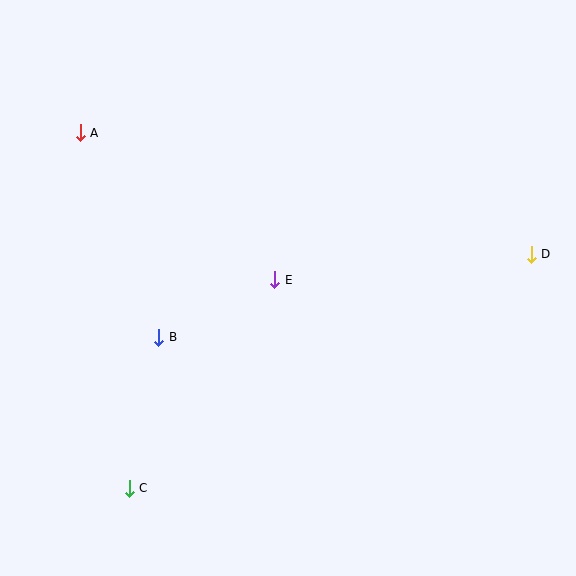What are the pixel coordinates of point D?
Point D is at (531, 255).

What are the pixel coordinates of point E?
Point E is at (275, 280).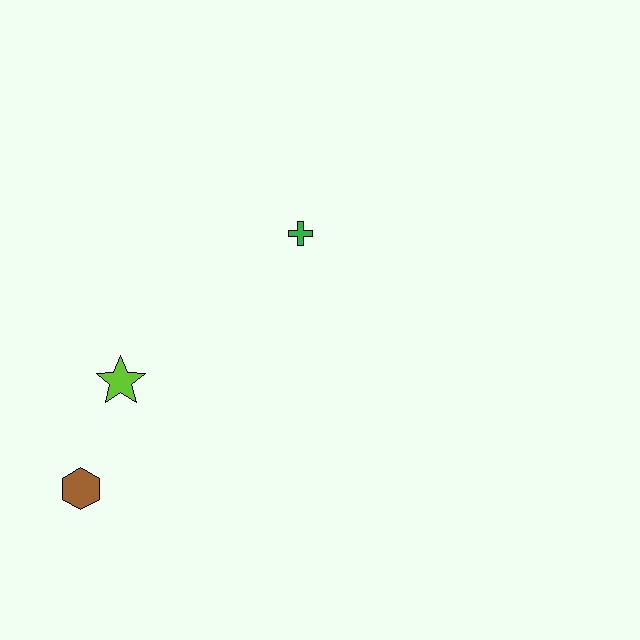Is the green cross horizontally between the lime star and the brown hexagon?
No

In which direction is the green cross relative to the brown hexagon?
The green cross is above the brown hexagon.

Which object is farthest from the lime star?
The green cross is farthest from the lime star.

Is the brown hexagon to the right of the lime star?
No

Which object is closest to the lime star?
The brown hexagon is closest to the lime star.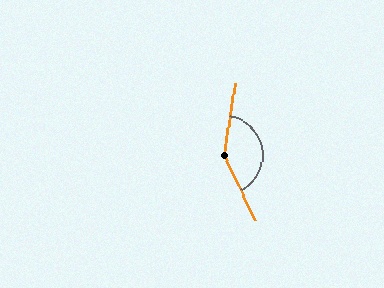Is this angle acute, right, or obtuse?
It is obtuse.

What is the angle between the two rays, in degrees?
Approximately 145 degrees.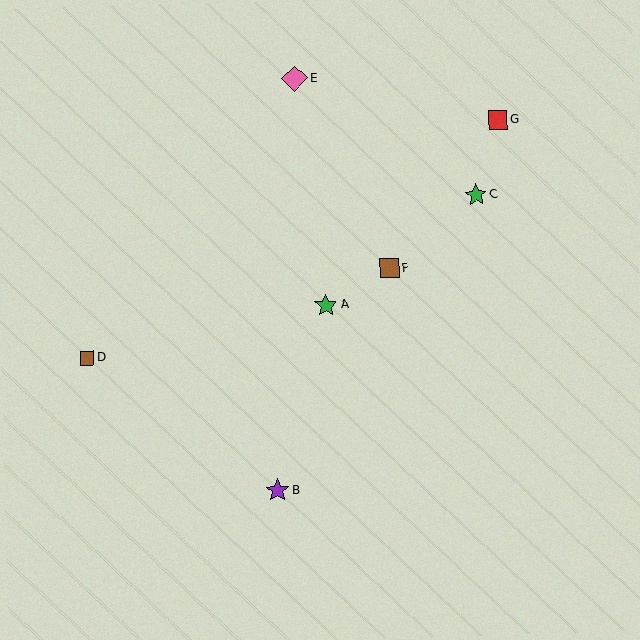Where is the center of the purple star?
The center of the purple star is at (278, 490).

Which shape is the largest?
The pink diamond (labeled E) is the largest.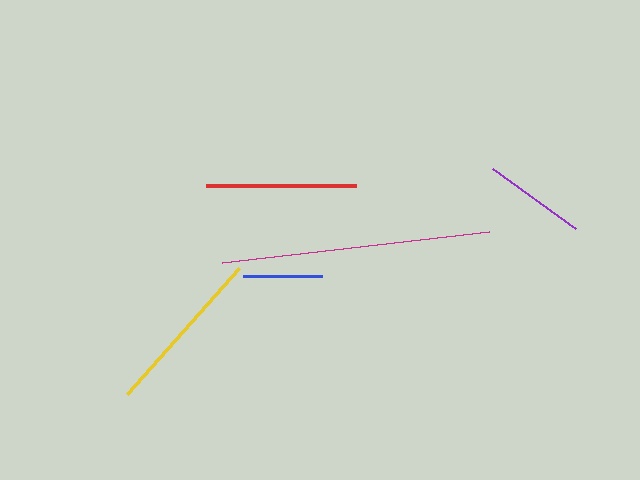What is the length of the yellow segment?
The yellow segment is approximately 169 pixels long.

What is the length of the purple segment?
The purple segment is approximately 102 pixels long.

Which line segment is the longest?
The magenta line is the longest at approximately 269 pixels.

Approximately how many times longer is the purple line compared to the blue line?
The purple line is approximately 1.3 times the length of the blue line.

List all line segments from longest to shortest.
From longest to shortest: magenta, yellow, red, purple, blue.